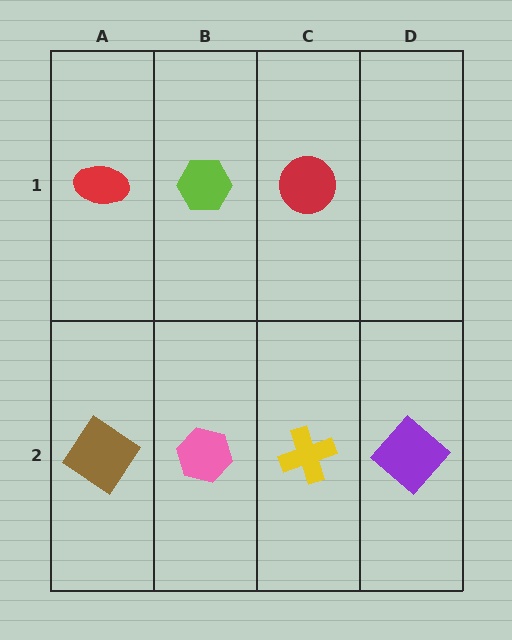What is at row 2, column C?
A yellow cross.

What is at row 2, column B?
A pink hexagon.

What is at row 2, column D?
A purple diamond.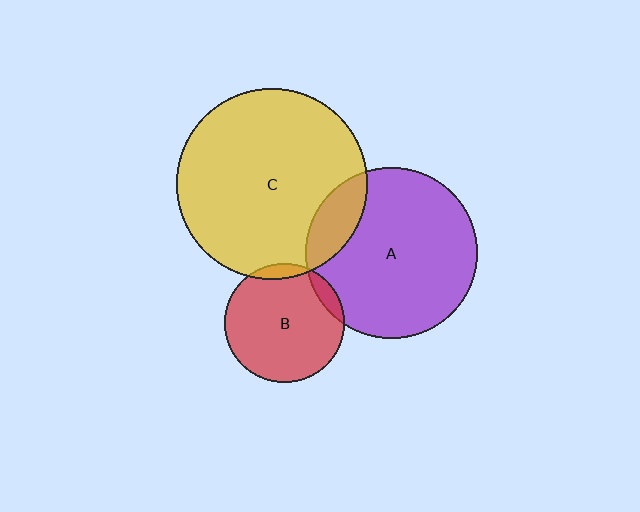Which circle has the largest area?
Circle C (yellow).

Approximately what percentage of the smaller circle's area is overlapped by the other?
Approximately 15%.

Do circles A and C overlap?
Yes.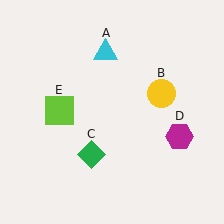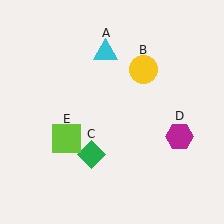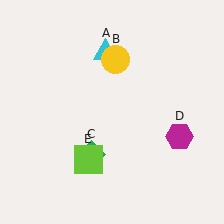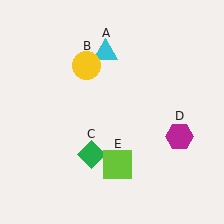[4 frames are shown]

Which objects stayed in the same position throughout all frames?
Cyan triangle (object A) and green diamond (object C) and magenta hexagon (object D) remained stationary.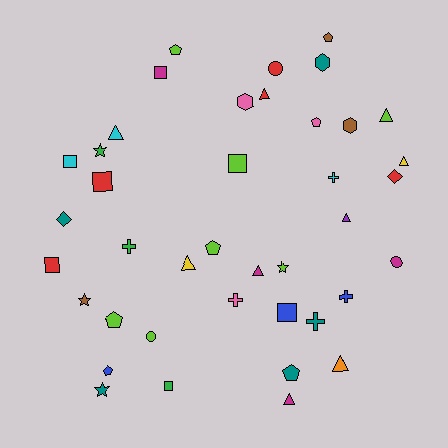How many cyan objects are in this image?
There are 3 cyan objects.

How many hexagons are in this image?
There are 3 hexagons.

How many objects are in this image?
There are 40 objects.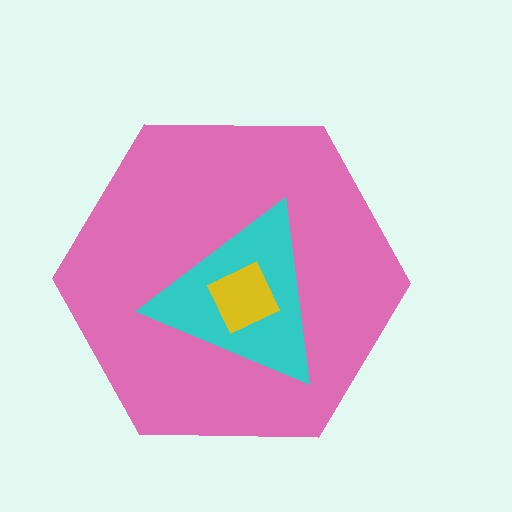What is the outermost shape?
The pink hexagon.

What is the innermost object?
The yellow square.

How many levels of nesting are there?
3.